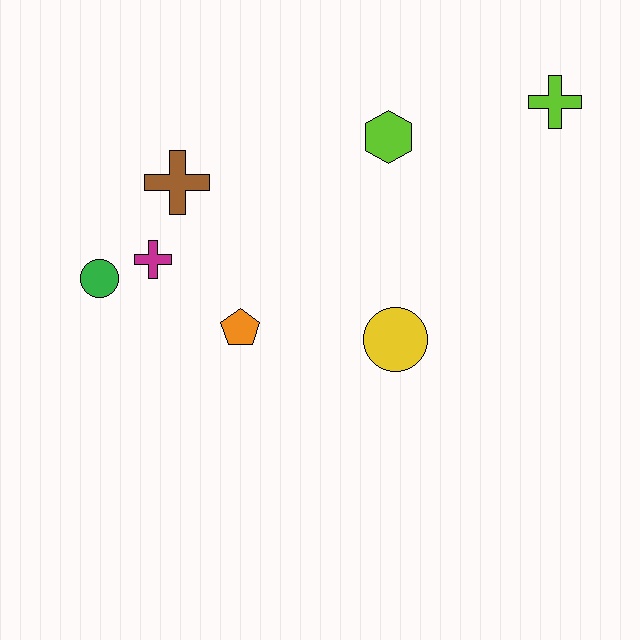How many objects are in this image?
There are 7 objects.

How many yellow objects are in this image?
There is 1 yellow object.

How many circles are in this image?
There are 2 circles.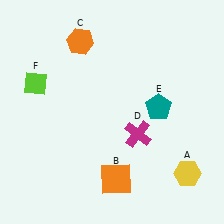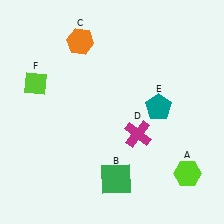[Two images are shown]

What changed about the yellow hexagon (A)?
In Image 1, A is yellow. In Image 2, it changed to lime.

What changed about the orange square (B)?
In Image 1, B is orange. In Image 2, it changed to green.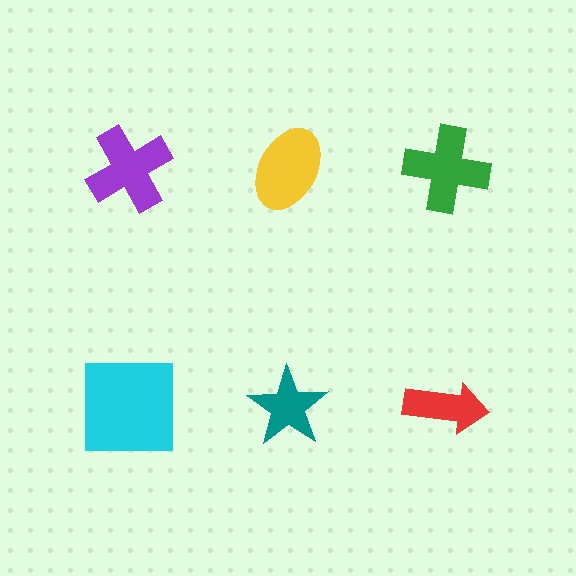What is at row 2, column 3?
A red arrow.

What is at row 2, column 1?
A cyan square.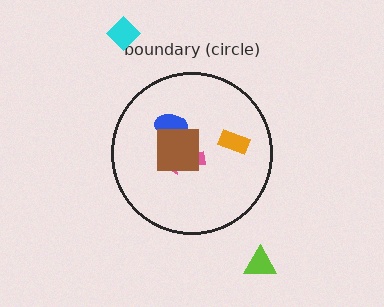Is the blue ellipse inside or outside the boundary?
Inside.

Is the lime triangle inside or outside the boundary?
Outside.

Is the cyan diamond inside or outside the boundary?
Outside.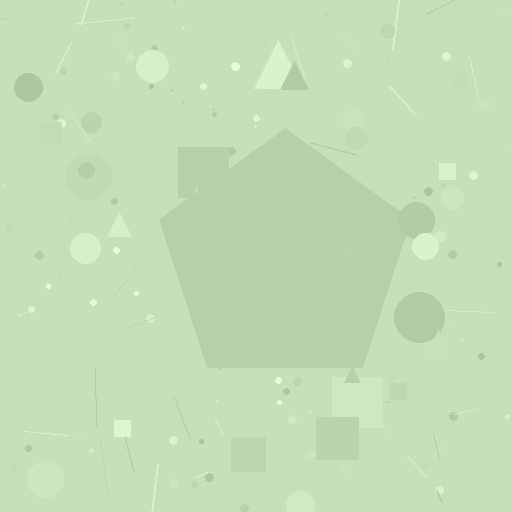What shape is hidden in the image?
A pentagon is hidden in the image.